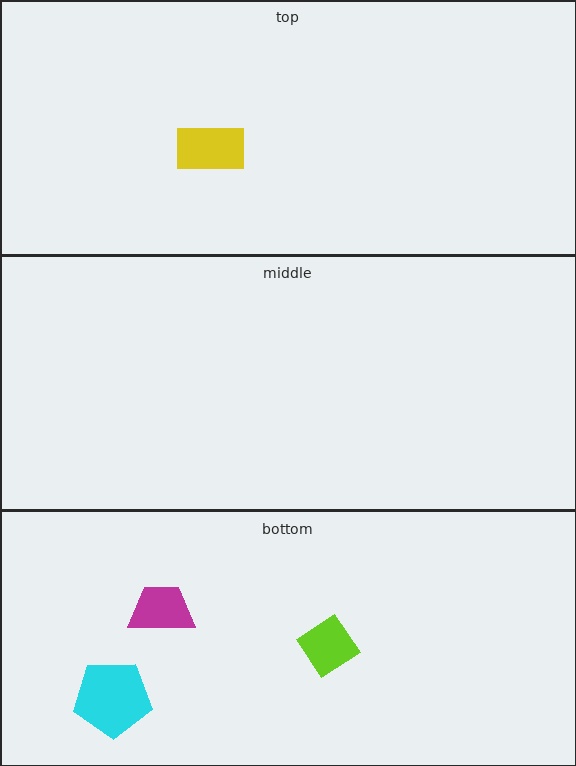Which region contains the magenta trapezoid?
The bottom region.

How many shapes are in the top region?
1.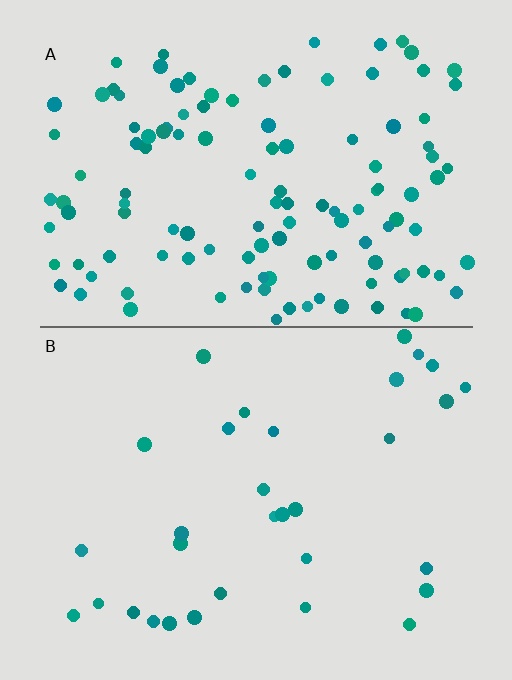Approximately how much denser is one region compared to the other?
Approximately 3.9× — region A over region B.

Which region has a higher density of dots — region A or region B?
A (the top).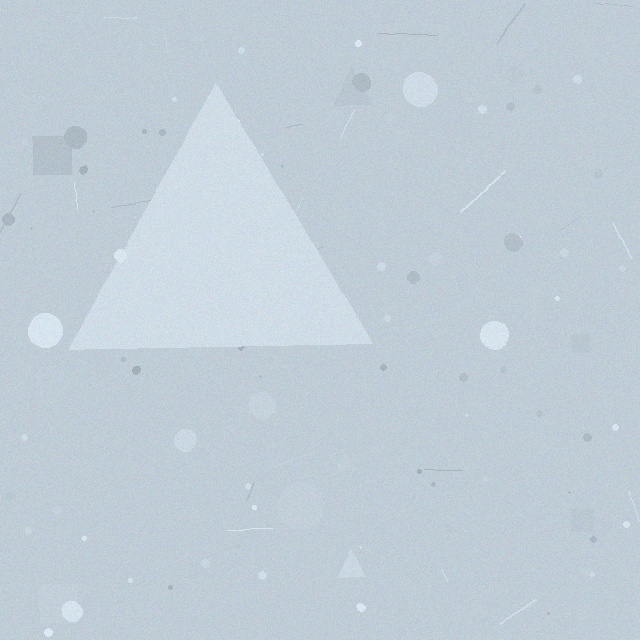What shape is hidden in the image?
A triangle is hidden in the image.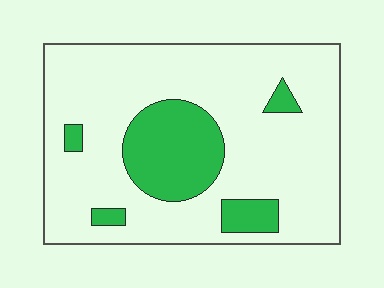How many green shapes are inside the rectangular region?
5.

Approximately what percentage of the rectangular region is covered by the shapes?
Approximately 20%.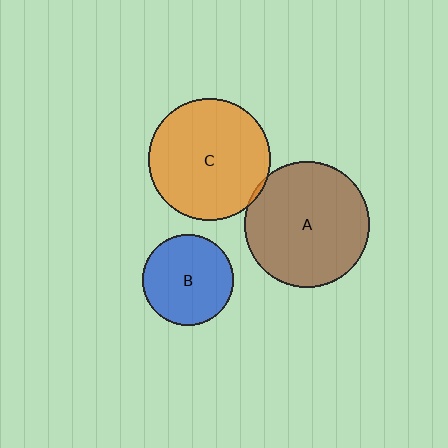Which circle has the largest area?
Circle A (brown).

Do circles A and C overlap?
Yes.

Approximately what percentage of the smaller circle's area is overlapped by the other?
Approximately 5%.